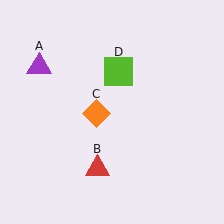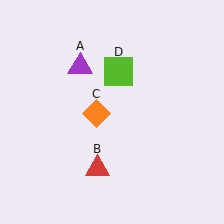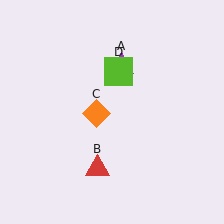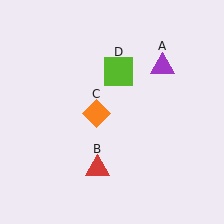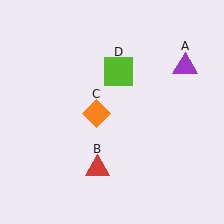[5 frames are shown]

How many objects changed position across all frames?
1 object changed position: purple triangle (object A).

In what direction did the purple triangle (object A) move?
The purple triangle (object A) moved right.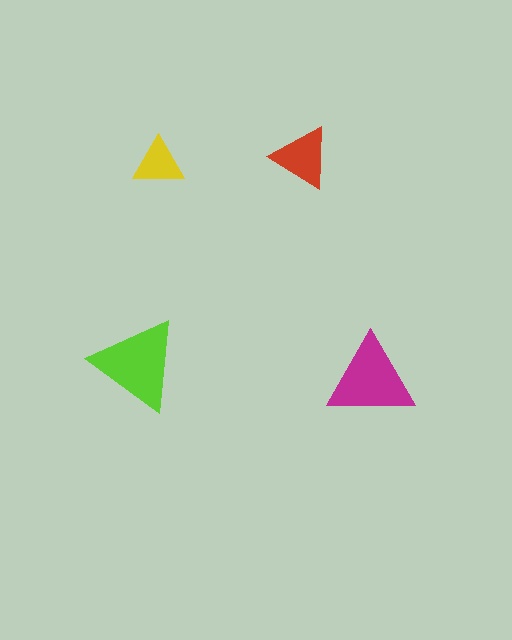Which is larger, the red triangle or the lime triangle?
The lime one.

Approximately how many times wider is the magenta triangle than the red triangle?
About 1.5 times wider.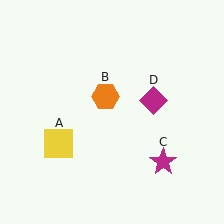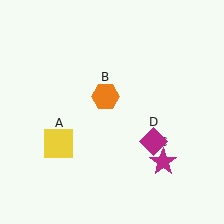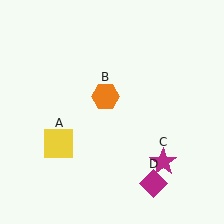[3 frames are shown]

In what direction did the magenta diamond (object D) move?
The magenta diamond (object D) moved down.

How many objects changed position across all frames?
1 object changed position: magenta diamond (object D).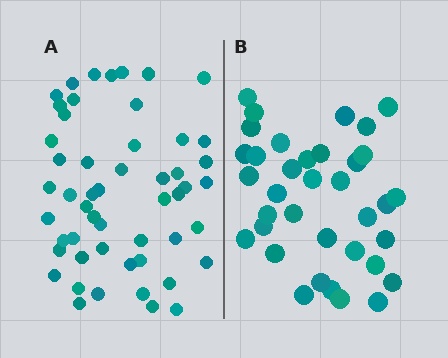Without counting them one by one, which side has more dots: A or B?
Region A (the left region) has more dots.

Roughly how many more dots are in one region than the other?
Region A has approximately 15 more dots than region B.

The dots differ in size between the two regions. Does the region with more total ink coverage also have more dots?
No. Region B has more total ink coverage because its dots are larger, but region A actually contains more individual dots. Total area can be misleading — the number of items is what matters here.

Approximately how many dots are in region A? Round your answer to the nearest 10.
About 50 dots. (The exact count is 52, which rounds to 50.)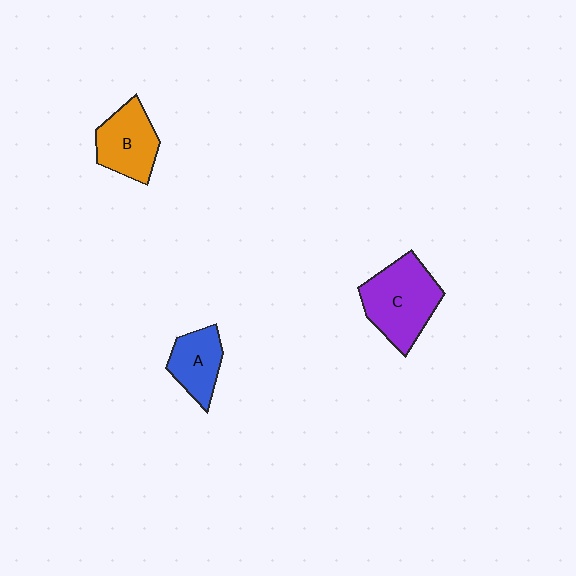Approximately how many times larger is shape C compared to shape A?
Approximately 1.7 times.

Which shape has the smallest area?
Shape A (blue).